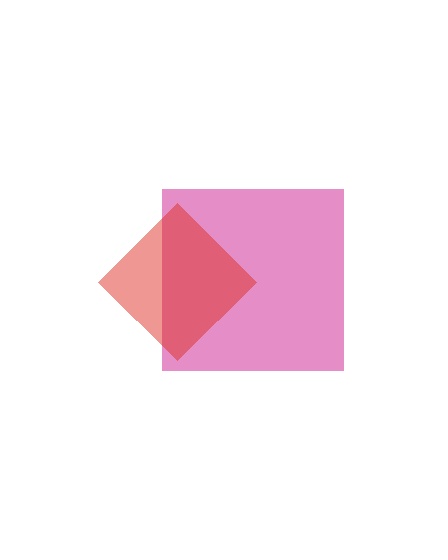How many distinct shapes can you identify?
There are 2 distinct shapes: a magenta square, a red diamond.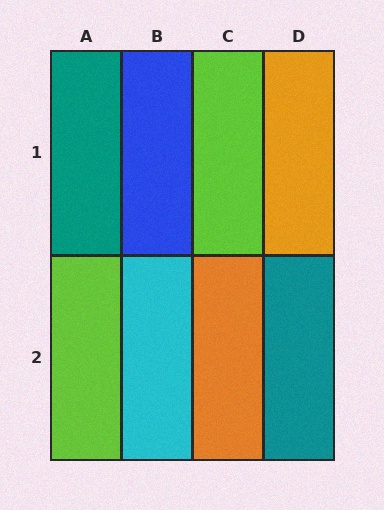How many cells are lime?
2 cells are lime.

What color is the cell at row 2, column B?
Cyan.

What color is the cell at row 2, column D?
Teal.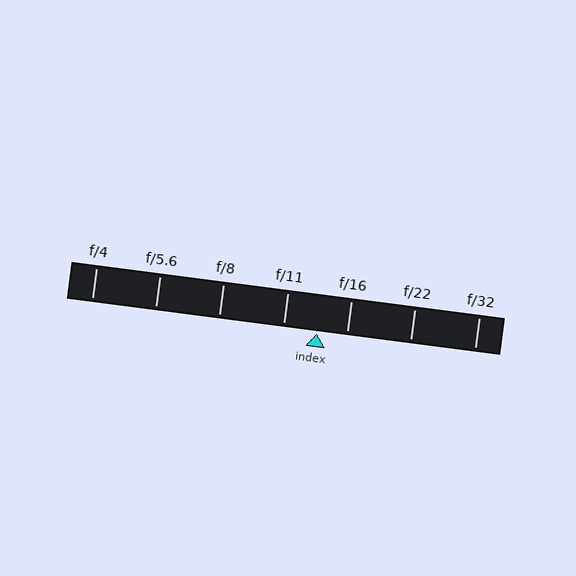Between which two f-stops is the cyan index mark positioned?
The index mark is between f/11 and f/16.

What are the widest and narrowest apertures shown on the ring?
The widest aperture shown is f/4 and the narrowest is f/32.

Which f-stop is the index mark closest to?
The index mark is closest to f/16.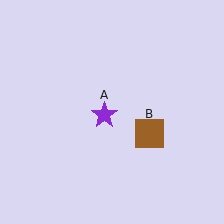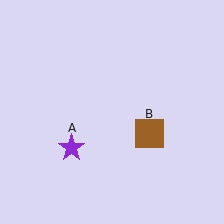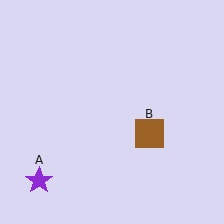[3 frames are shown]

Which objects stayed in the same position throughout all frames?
Brown square (object B) remained stationary.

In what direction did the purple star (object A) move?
The purple star (object A) moved down and to the left.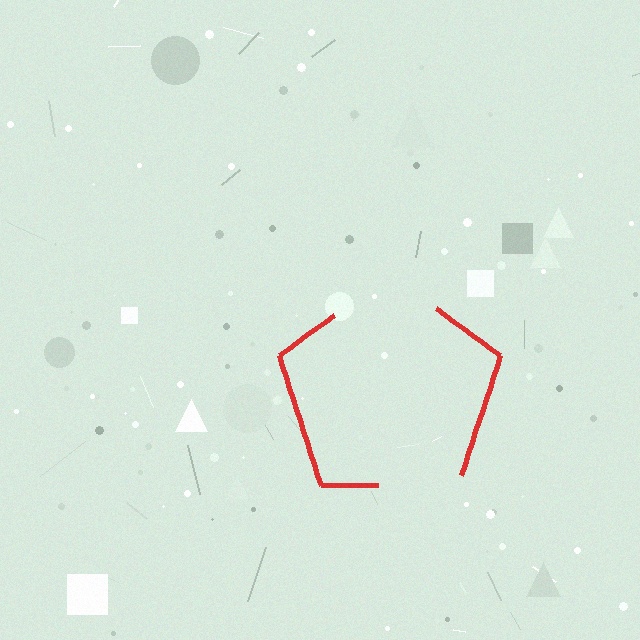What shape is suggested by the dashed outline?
The dashed outline suggests a pentagon.